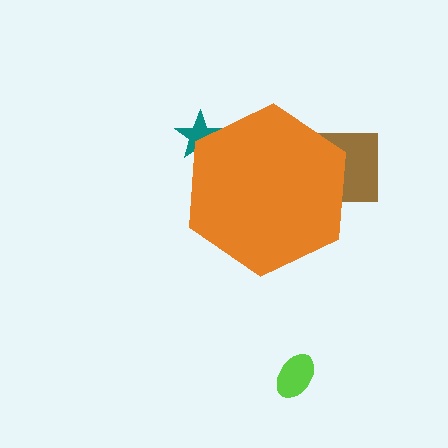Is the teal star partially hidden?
Yes, the teal star is partially hidden behind the orange hexagon.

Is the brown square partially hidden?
Yes, the brown square is partially hidden behind the orange hexagon.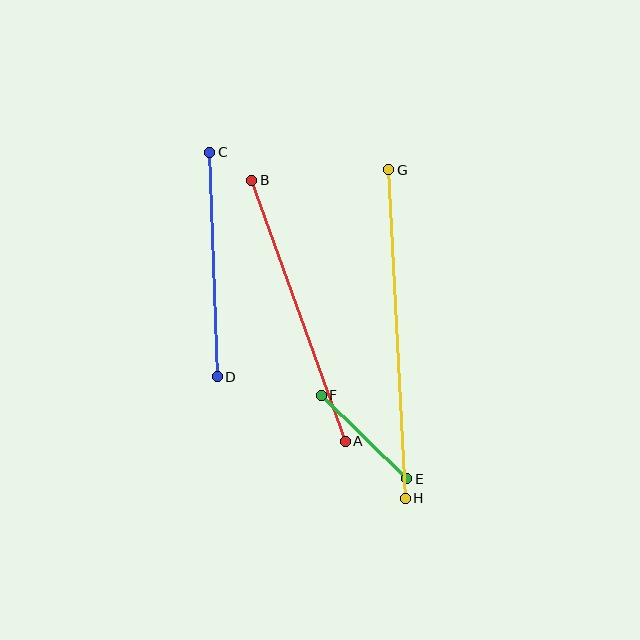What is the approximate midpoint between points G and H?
The midpoint is at approximately (397, 334) pixels.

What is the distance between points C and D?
The distance is approximately 225 pixels.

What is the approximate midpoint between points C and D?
The midpoint is at approximately (213, 265) pixels.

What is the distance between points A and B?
The distance is approximately 277 pixels.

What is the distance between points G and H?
The distance is approximately 329 pixels.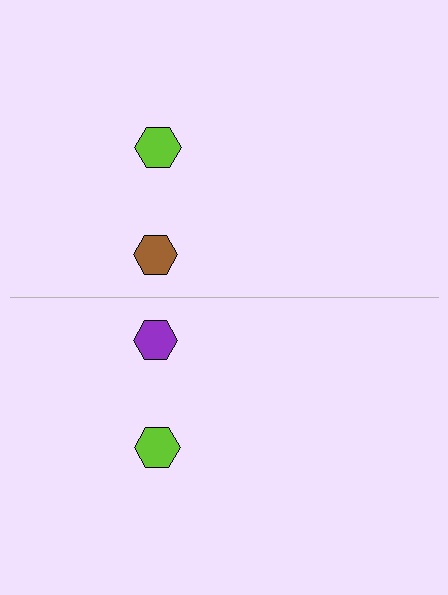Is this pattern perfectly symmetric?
No, the pattern is not perfectly symmetric. The purple hexagon on the bottom side breaks the symmetry — its mirror counterpart is brown.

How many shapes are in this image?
There are 4 shapes in this image.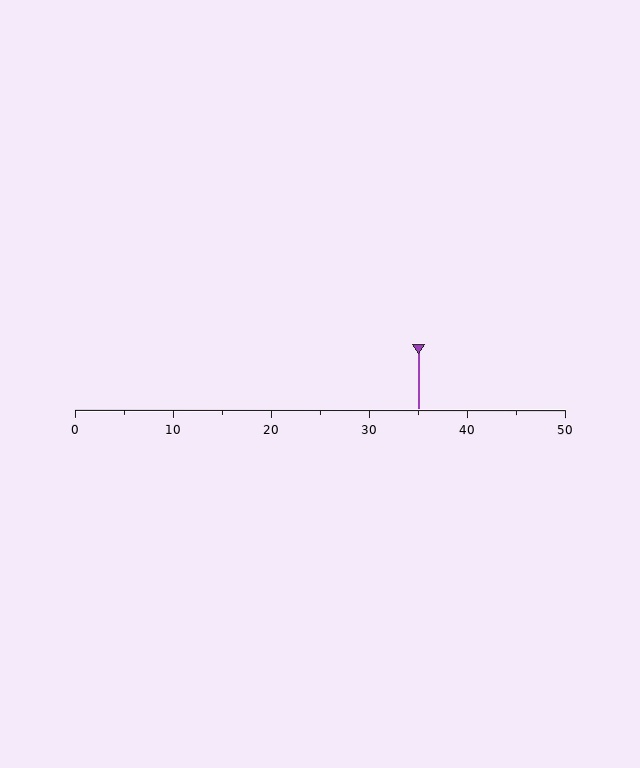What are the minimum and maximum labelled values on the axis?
The axis runs from 0 to 50.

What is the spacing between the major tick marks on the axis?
The major ticks are spaced 10 apart.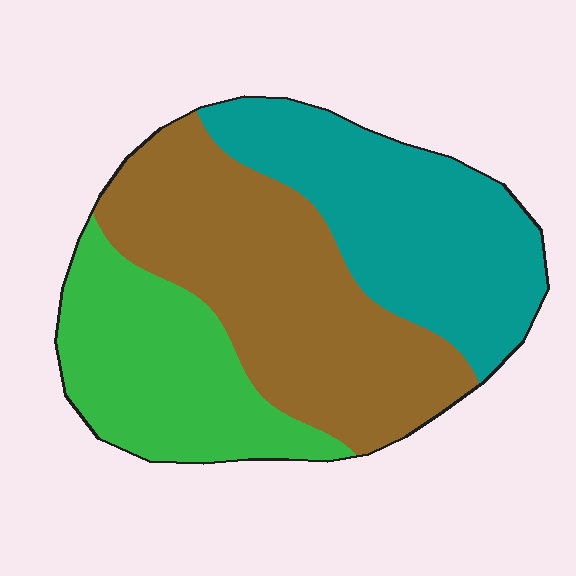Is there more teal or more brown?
Brown.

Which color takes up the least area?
Green, at roughly 25%.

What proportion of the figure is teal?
Teal takes up about one third (1/3) of the figure.